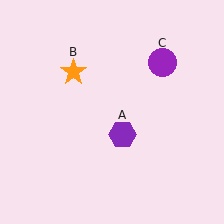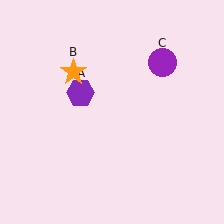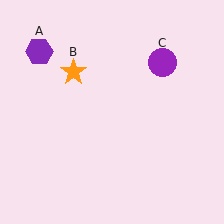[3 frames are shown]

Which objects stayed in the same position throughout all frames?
Orange star (object B) and purple circle (object C) remained stationary.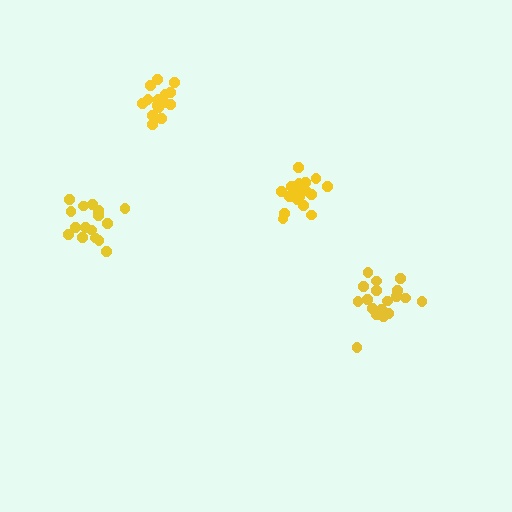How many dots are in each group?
Group 1: 15 dots, Group 2: 19 dots, Group 3: 16 dots, Group 4: 20 dots (70 total).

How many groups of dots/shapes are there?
There are 4 groups.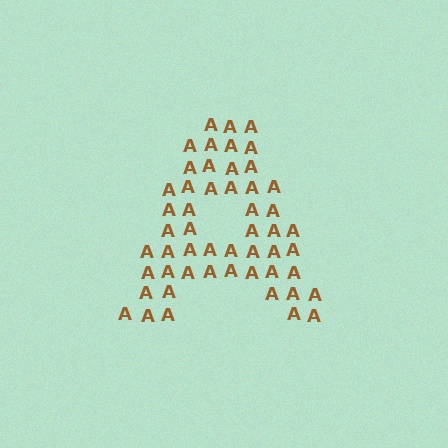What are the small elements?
The small elements are letter A's.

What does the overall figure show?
The overall figure shows the letter A.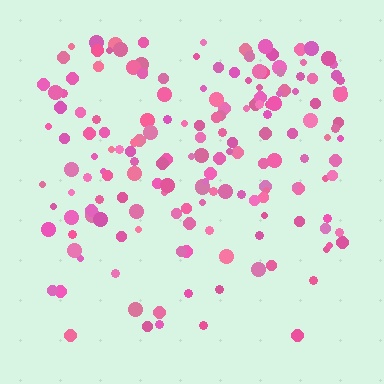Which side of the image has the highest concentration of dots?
The top.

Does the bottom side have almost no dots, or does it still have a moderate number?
Still a moderate number, just noticeably fewer than the top.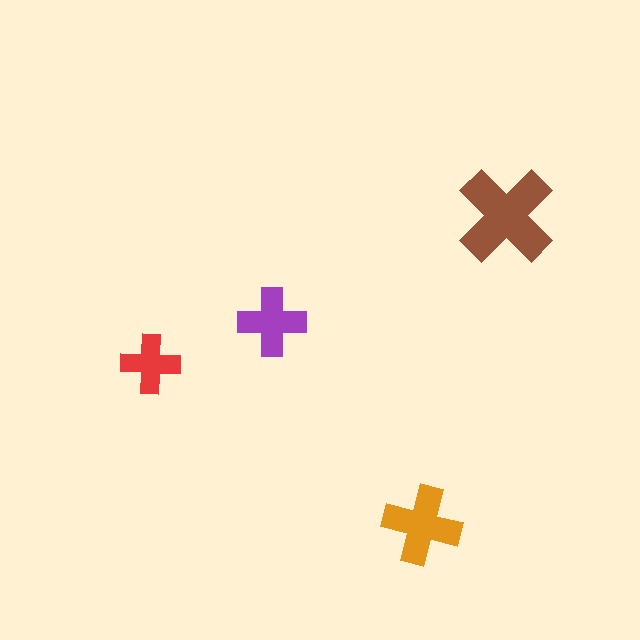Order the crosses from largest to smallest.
the brown one, the orange one, the purple one, the red one.